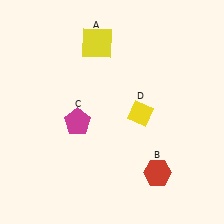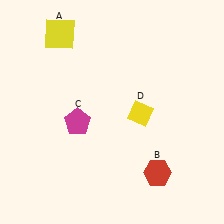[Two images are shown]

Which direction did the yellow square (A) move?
The yellow square (A) moved left.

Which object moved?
The yellow square (A) moved left.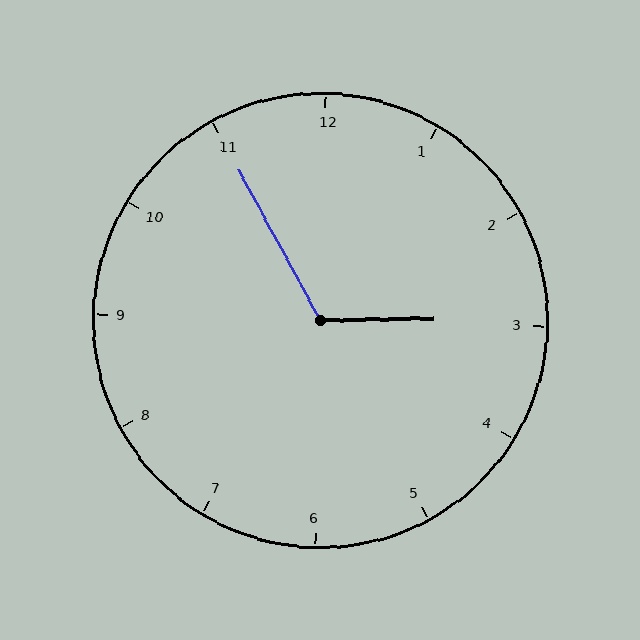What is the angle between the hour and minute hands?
Approximately 118 degrees.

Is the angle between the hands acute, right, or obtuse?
It is obtuse.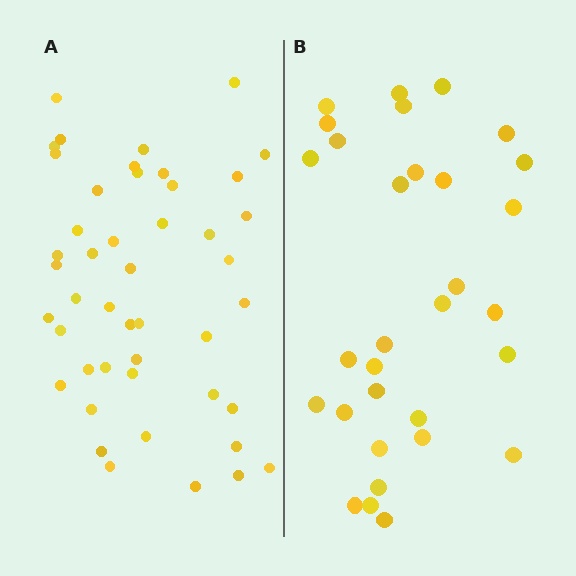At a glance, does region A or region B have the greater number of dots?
Region A (the left region) has more dots.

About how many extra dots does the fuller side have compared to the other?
Region A has approximately 15 more dots than region B.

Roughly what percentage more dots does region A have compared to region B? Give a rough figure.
About 50% more.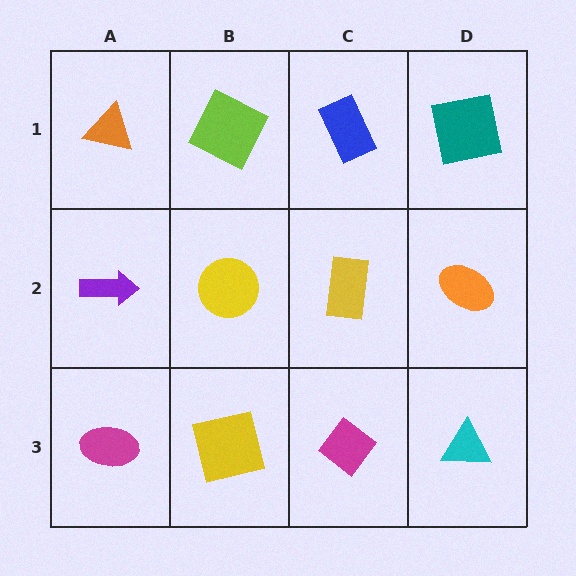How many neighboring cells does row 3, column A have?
2.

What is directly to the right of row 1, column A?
A lime square.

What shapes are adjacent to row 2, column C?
A blue rectangle (row 1, column C), a magenta diamond (row 3, column C), a yellow circle (row 2, column B), an orange ellipse (row 2, column D).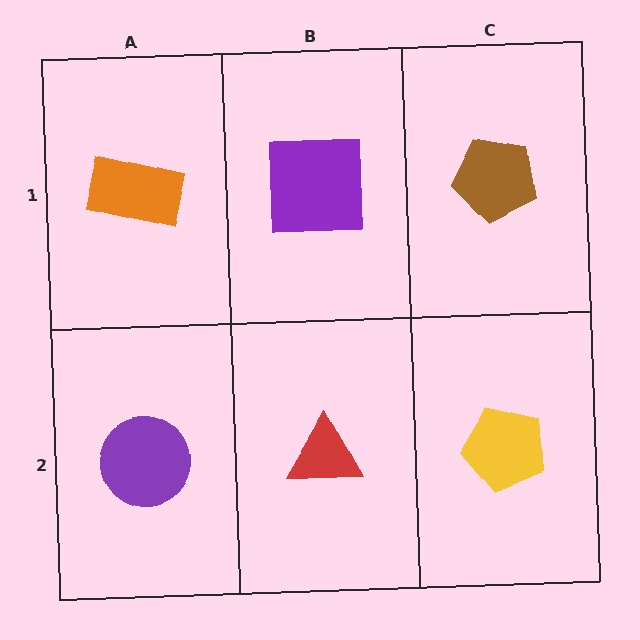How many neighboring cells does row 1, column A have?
2.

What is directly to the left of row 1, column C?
A purple square.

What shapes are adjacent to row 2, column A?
An orange rectangle (row 1, column A), a red triangle (row 2, column B).